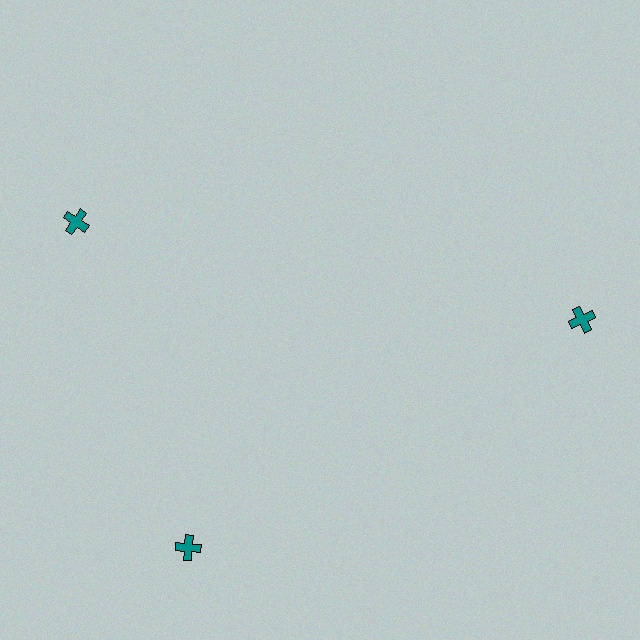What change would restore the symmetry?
The symmetry would be restored by rotating it back into even spacing with its neighbors so that all 3 crosses sit at equal angles and equal distance from the center.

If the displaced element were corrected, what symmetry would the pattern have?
It would have 3-fold rotational symmetry — the pattern would map onto itself every 120 degrees.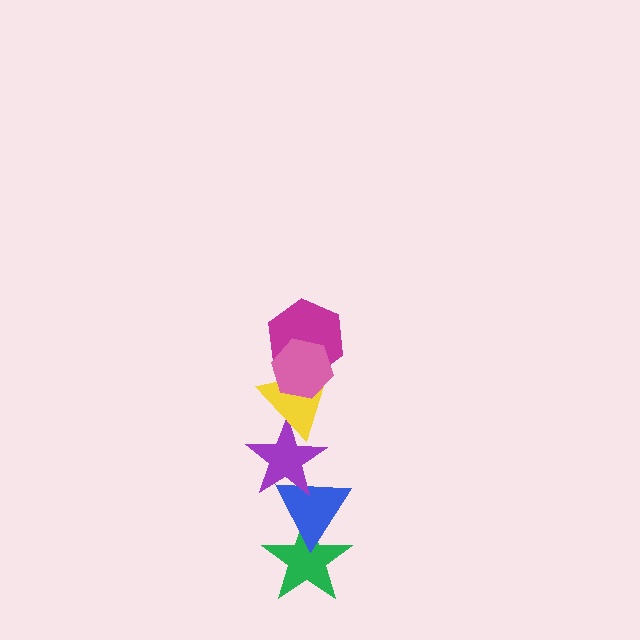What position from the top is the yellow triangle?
The yellow triangle is 3rd from the top.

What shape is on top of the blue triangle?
The purple star is on top of the blue triangle.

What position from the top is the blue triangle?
The blue triangle is 5th from the top.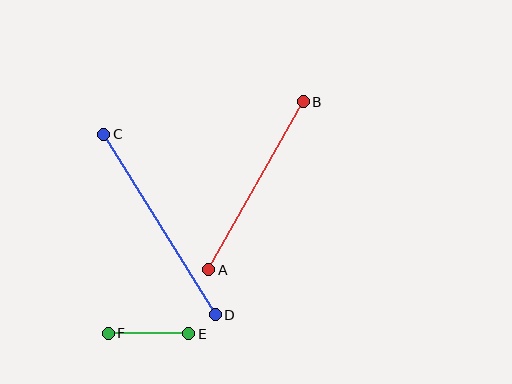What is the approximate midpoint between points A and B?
The midpoint is at approximately (256, 186) pixels.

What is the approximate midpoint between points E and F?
The midpoint is at approximately (148, 334) pixels.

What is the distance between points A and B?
The distance is approximately 193 pixels.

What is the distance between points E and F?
The distance is approximately 81 pixels.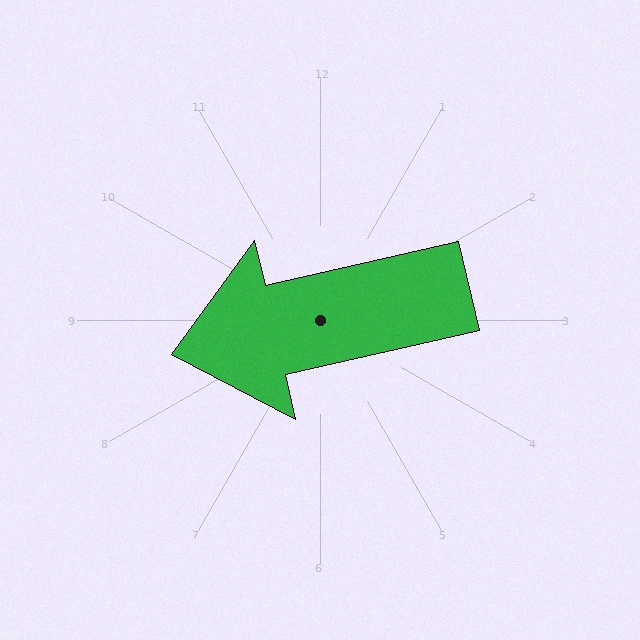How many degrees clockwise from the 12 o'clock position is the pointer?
Approximately 257 degrees.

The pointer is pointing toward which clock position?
Roughly 9 o'clock.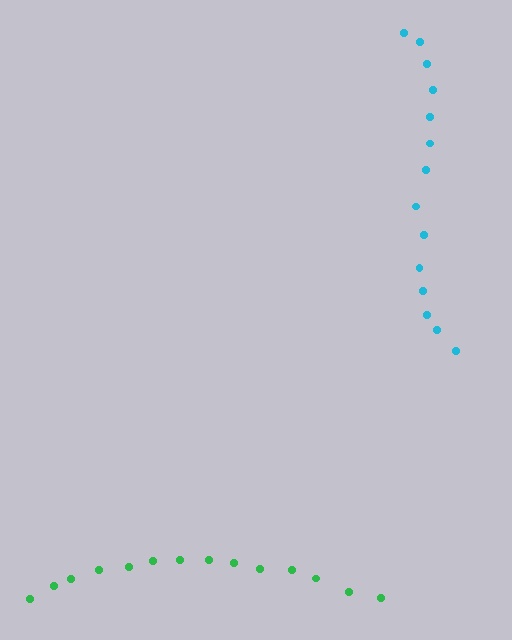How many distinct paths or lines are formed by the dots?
There are 2 distinct paths.